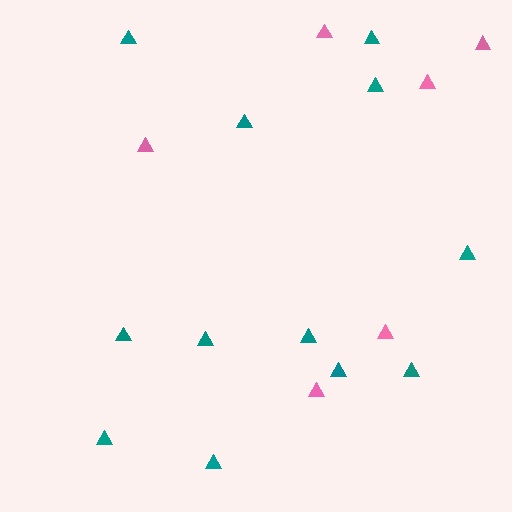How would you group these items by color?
There are 2 groups: one group of pink triangles (6) and one group of teal triangles (12).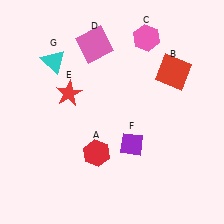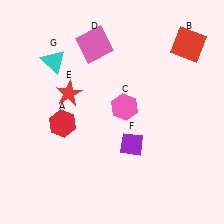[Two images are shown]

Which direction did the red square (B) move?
The red square (B) moved up.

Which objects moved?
The objects that moved are: the red hexagon (A), the red square (B), the pink hexagon (C).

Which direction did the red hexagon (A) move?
The red hexagon (A) moved left.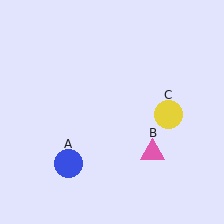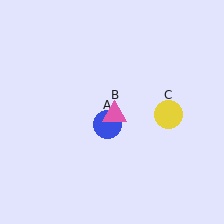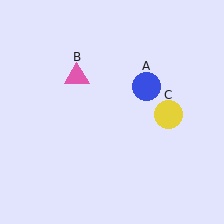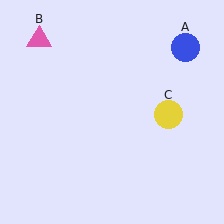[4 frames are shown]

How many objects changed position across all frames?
2 objects changed position: blue circle (object A), pink triangle (object B).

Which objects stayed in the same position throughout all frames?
Yellow circle (object C) remained stationary.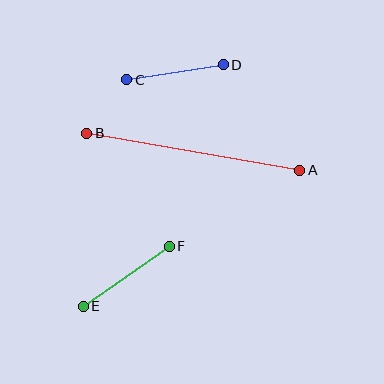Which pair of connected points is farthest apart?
Points A and B are farthest apart.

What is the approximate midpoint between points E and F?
The midpoint is at approximately (126, 276) pixels.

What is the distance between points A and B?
The distance is approximately 216 pixels.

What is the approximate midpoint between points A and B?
The midpoint is at approximately (193, 152) pixels.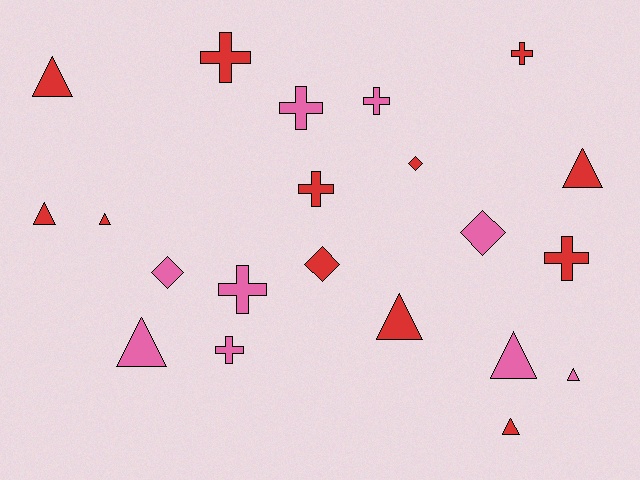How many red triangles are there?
There are 6 red triangles.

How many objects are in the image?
There are 21 objects.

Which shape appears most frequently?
Triangle, with 9 objects.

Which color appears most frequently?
Red, with 12 objects.